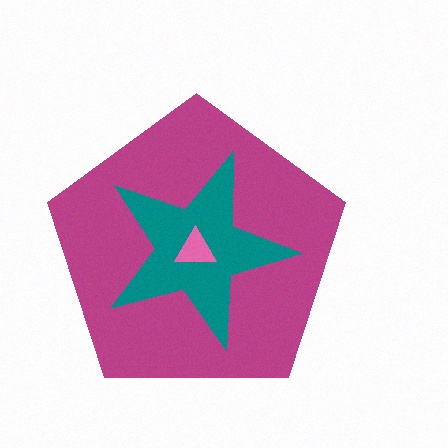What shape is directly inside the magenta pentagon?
The teal star.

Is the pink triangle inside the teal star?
Yes.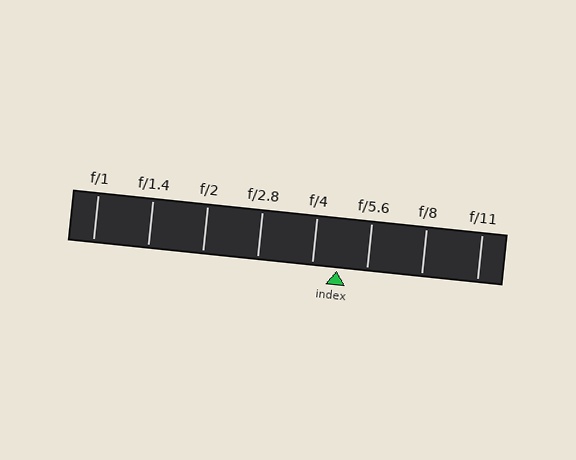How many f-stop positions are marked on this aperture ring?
There are 8 f-stop positions marked.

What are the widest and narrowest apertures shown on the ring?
The widest aperture shown is f/1 and the narrowest is f/11.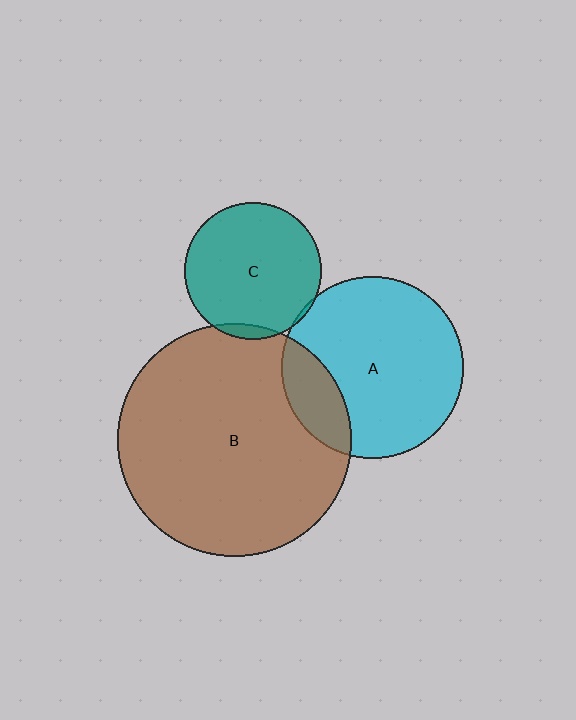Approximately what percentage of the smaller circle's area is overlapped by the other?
Approximately 20%.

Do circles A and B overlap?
Yes.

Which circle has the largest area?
Circle B (brown).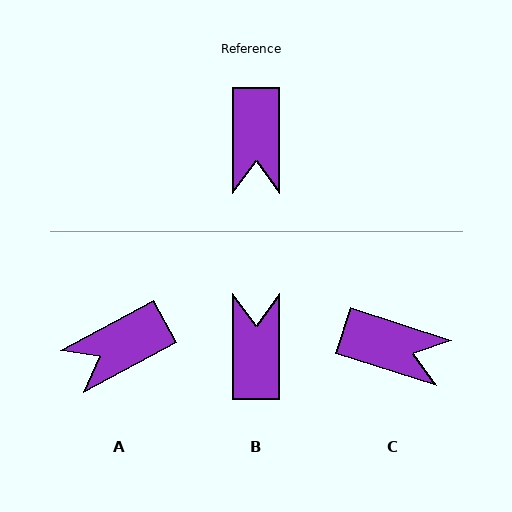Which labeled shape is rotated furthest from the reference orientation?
B, about 180 degrees away.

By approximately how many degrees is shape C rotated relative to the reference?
Approximately 72 degrees counter-clockwise.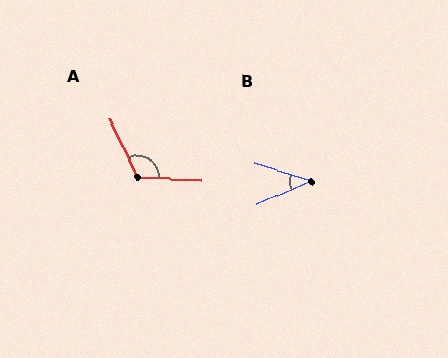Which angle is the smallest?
B, at approximately 41 degrees.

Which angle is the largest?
A, at approximately 119 degrees.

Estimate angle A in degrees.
Approximately 119 degrees.